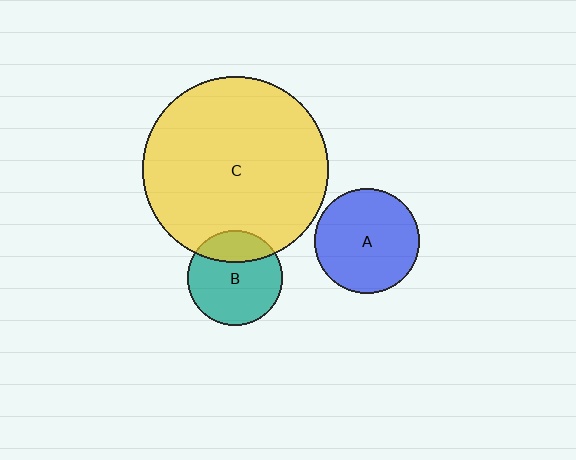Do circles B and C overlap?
Yes.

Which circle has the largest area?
Circle C (yellow).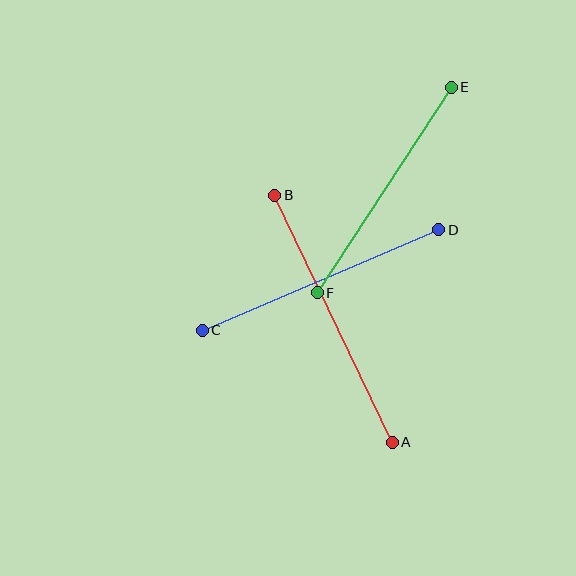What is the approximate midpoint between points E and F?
The midpoint is at approximately (384, 190) pixels.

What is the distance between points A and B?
The distance is approximately 273 pixels.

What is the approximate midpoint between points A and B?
The midpoint is at approximately (334, 319) pixels.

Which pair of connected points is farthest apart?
Points A and B are farthest apart.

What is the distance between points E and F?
The distance is approximately 246 pixels.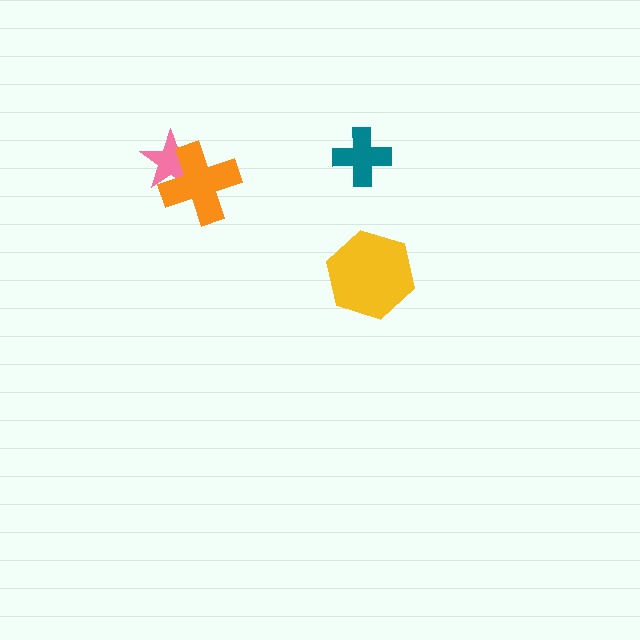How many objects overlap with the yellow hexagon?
0 objects overlap with the yellow hexagon.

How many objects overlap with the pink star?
1 object overlaps with the pink star.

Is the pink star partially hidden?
Yes, it is partially covered by another shape.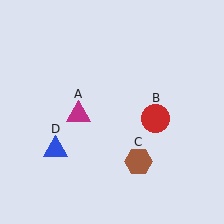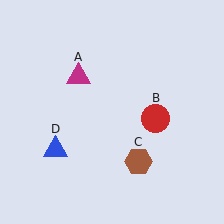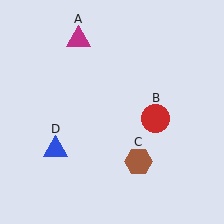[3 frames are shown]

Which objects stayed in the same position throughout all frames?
Red circle (object B) and brown hexagon (object C) and blue triangle (object D) remained stationary.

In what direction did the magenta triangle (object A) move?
The magenta triangle (object A) moved up.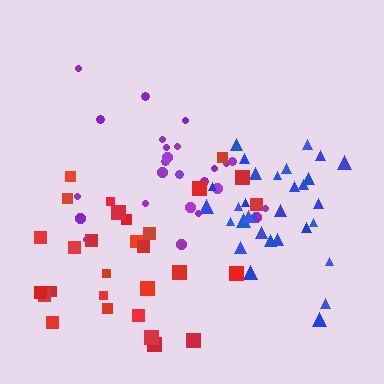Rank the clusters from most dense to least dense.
blue, purple, red.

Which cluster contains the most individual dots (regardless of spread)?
Blue (31).